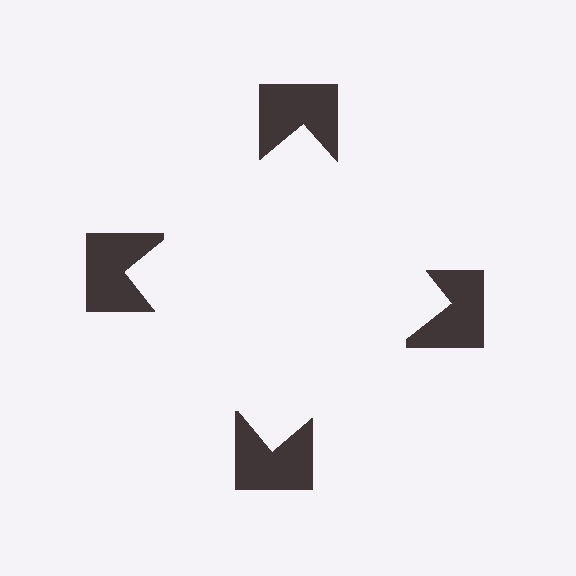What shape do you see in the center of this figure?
An illusory square — its edges are inferred from the aligned wedge cuts in the notched squares, not physically drawn.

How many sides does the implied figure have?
4 sides.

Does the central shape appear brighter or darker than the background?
It typically appears slightly brighter than the background, even though no actual brightness change is drawn.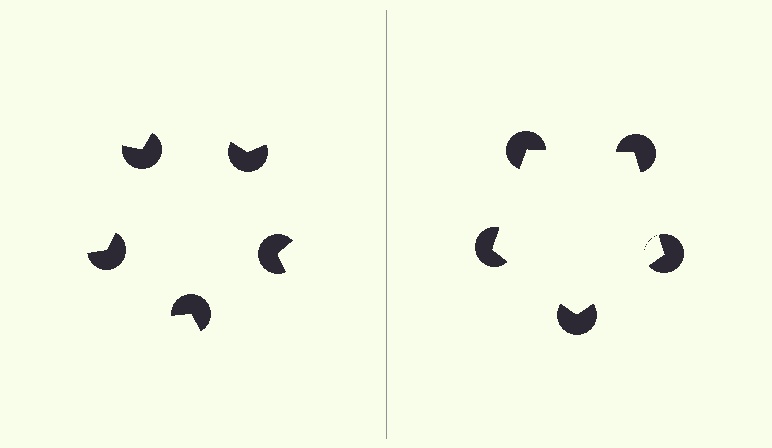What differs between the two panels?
The pac-man discs are positioned identically on both sides; only the wedge orientations differ. On the right they align to a pentagon; on the left they are misaligned.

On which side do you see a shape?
An illusory pentagon appears on the right side. On the left side the wedge cuts are rotated, so no coherent shape forms.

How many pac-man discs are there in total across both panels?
10 — 5 on each side.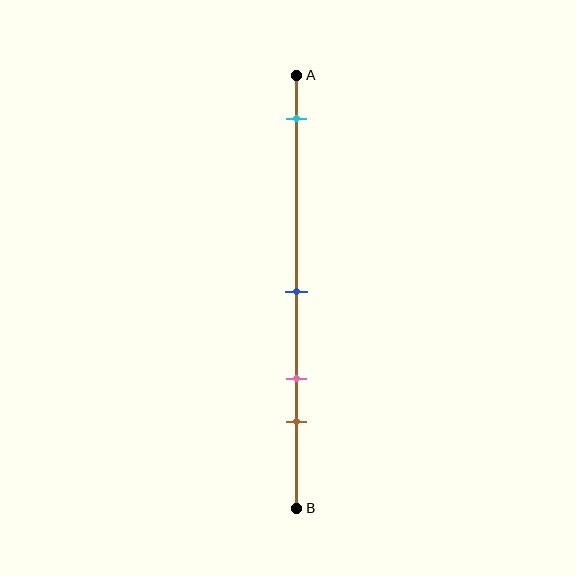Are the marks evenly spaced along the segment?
No, the marks are not evenly spaced.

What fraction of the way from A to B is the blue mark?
The blue mark is approximately 50% (0.5) of the way from A to B.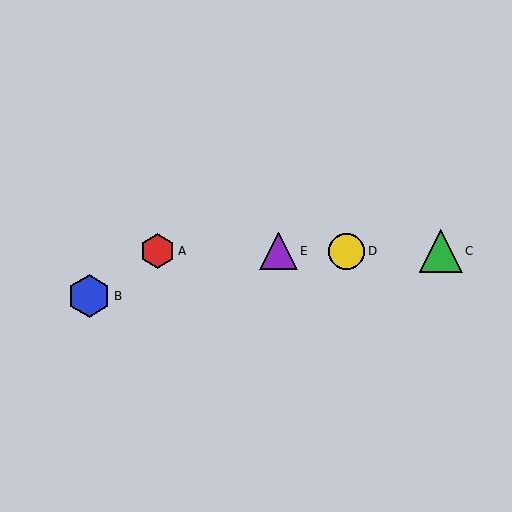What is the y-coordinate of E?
Object E is at y≈251.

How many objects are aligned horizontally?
4 objects (A, C, D, E) are aligned horizontally.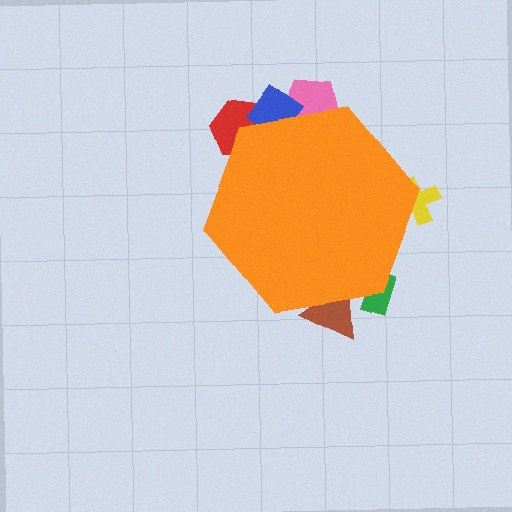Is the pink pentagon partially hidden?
Yes, the pink pentagon is partially hidden behind the orange hexagon.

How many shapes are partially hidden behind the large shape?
6 shapes are partially hidden.